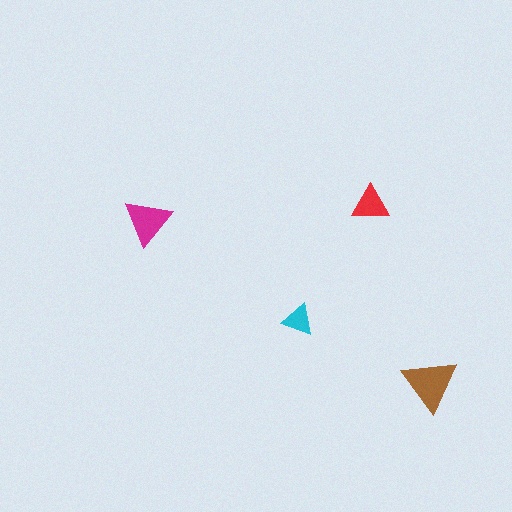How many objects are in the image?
There are 4 objects in the image.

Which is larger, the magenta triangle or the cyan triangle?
The magenta one.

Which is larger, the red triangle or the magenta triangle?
The magenta one.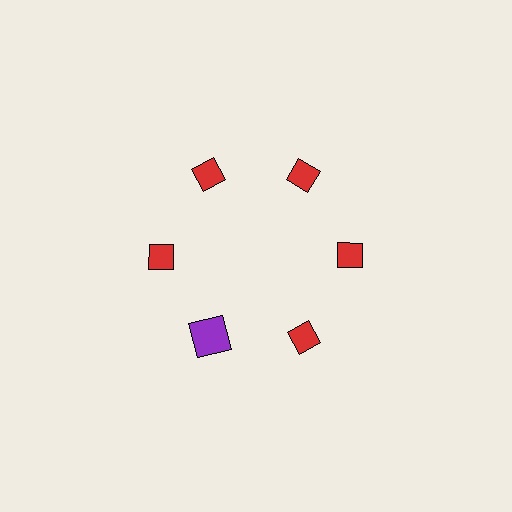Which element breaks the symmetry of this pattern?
The purple square at roughly the 7 o'clock position breaks the symmetry. All other shapes are red diamonds.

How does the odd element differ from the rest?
It differs in both color (purple instead of red) and shape (square instead of diamond).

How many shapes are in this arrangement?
There are 6 shapes arranged in a ring pattern.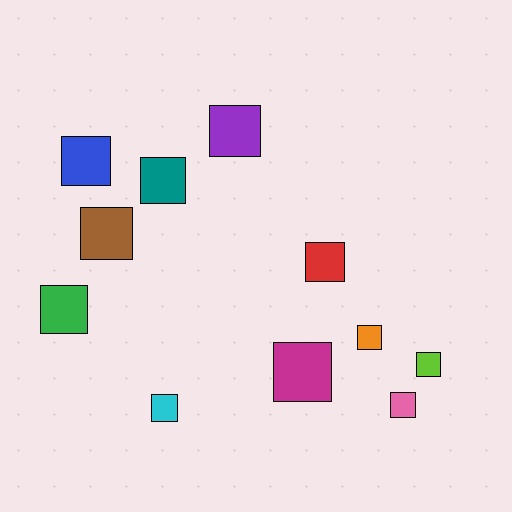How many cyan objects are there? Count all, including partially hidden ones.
There is 1 cyan object.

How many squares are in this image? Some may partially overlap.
There are 11 squares.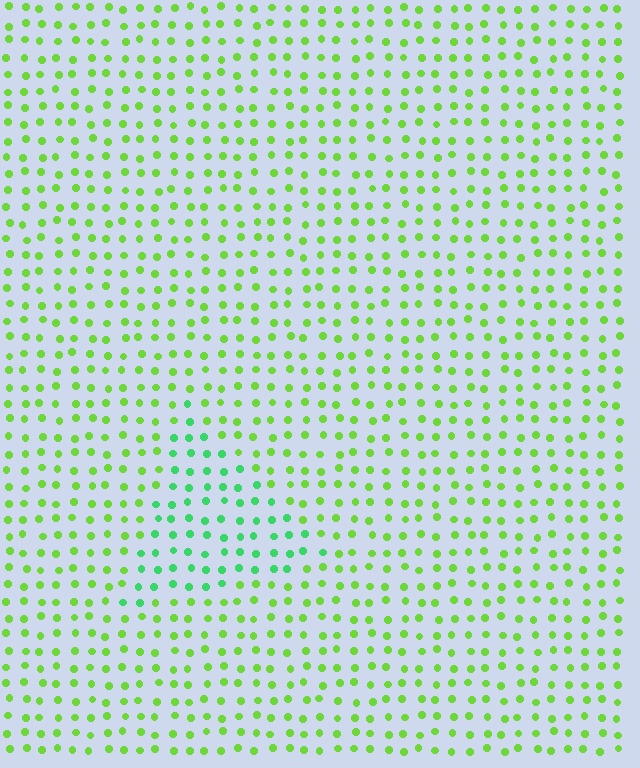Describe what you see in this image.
The image is filled with small lime elements in a uniform arrangement. A triangle-shaped region is visible where the elements are tinted to a slightly different hue, forming a subtle color boundary.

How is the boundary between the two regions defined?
The boundary is defined purely by a slight shift in hue (about 38 degrees). Spacing, size, and orientation are identical on both sides.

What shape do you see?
I see a triangle.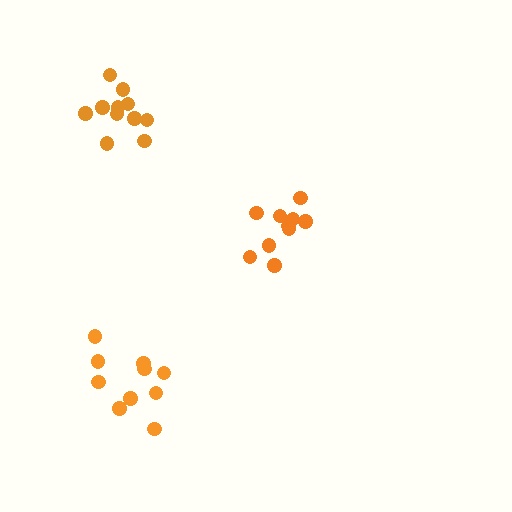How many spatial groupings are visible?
There are 3 spatial groupings.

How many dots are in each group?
Group 1: 10 dots, Group 2: 11 dots, Group 3: 10 dots (31 total).